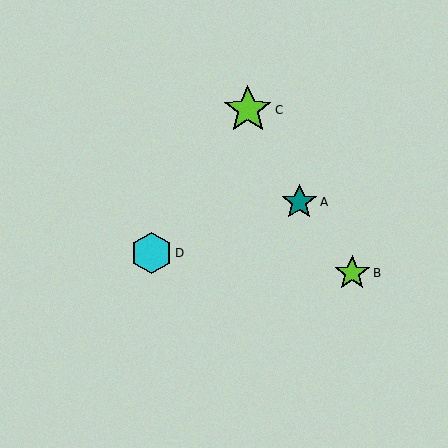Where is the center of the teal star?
The center of the teal star is at (299, 202).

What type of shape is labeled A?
Shape A is a teal star.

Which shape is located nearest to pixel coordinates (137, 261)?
The cyan hexagon (labeled D) at (151, 253) is nearest to that location.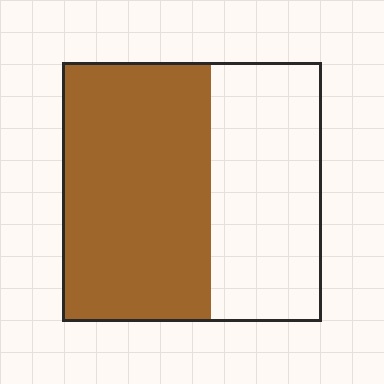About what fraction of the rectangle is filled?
About three fifths (3/5).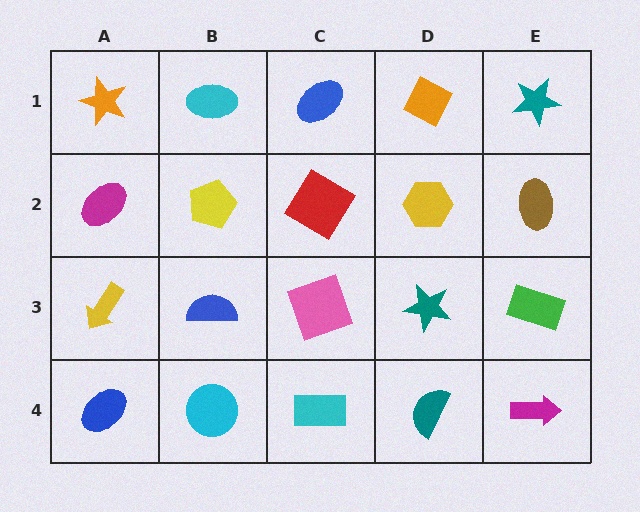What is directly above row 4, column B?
A blue semicircle.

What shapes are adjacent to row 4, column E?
A green rectangle (row 3, column E), a teal semicircle (row 4, column D).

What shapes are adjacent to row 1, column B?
A yellow pentagon (row 2, column B), an orange star (row 1, column A), a blue ellipse (row 1, column C).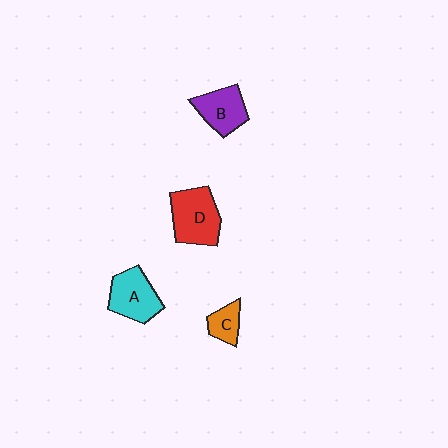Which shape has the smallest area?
Shape C (orange).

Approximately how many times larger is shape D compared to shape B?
Approximately 1.3 times.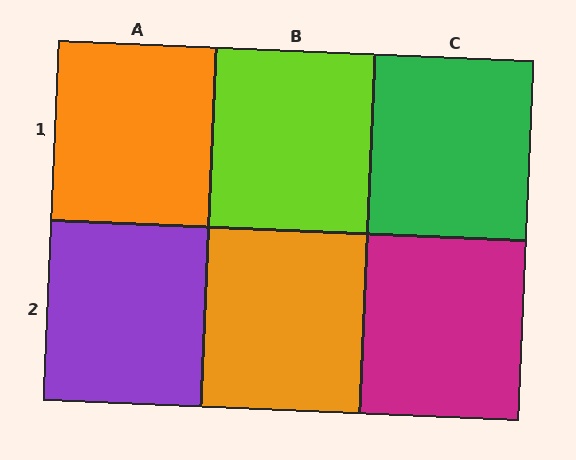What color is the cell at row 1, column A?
Orange.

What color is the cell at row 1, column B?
Lime.